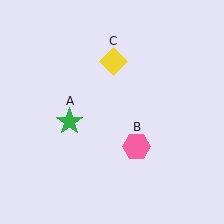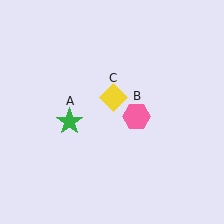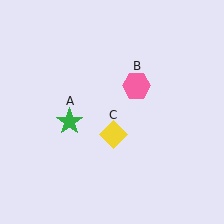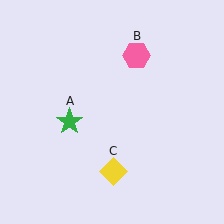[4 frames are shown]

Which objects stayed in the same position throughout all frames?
Green star (object A) remained stationary.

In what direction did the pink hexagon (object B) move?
The pink hexagon (object B) moved up.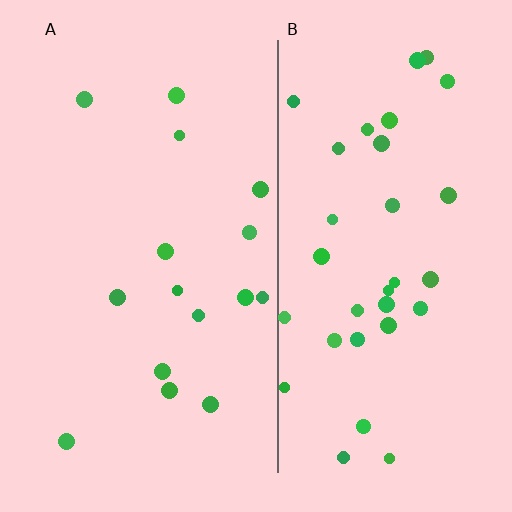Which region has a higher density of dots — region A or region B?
B (the right).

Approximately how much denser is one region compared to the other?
Approximately 2.1× — region B over region A.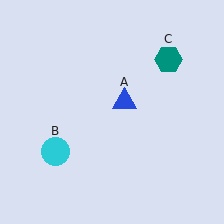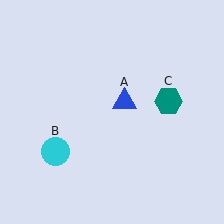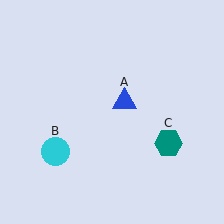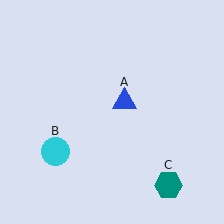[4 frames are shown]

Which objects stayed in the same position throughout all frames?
Blue triangle (object A) and cyan circle (object B) remained stationary.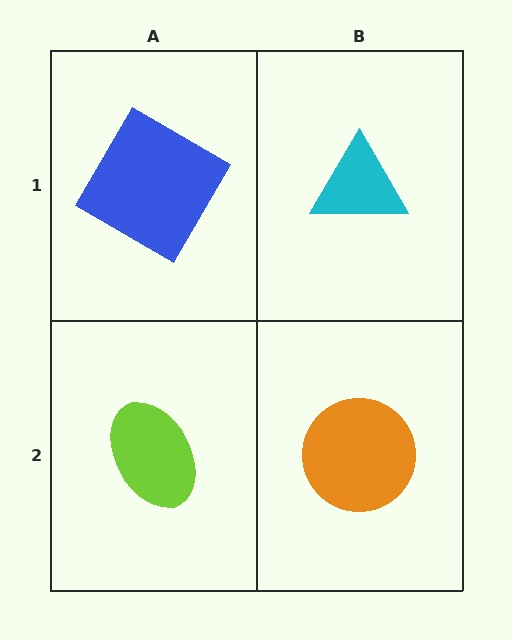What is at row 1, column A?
A blue diamond.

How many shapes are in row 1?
2 shapes.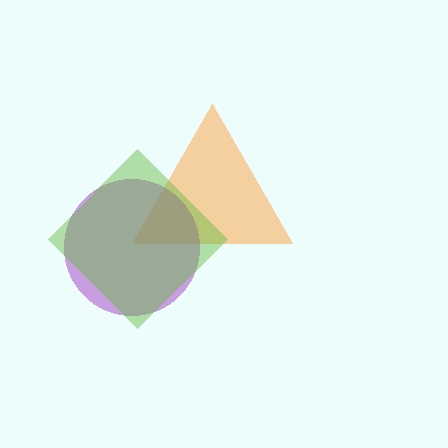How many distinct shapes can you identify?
There are 3 distinct shapes: an orange triangle, a purple circle, a lime diamond.